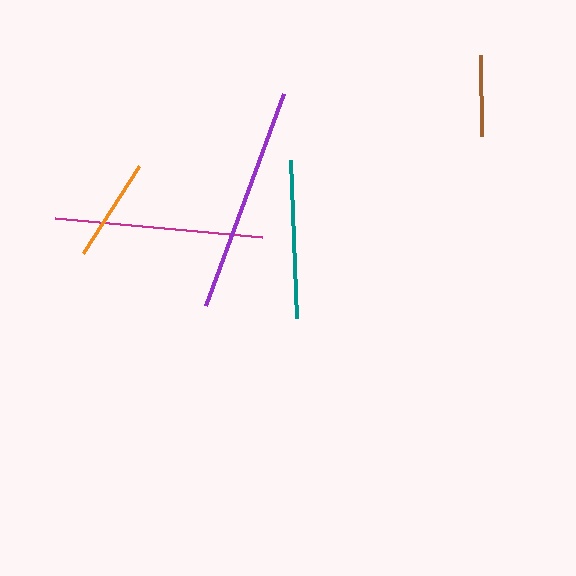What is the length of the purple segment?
The purple segment is approximately 226 pixels long.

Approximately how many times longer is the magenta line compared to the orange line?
The magenta line is approximately 2.0 times the length of the orange line.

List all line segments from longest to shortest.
From longest to shortest: purple, magenta, teal, orange, brown.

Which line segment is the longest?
The purple line is the longest at approximately 226 pixels.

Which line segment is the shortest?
The brown line is the shortest at approximately 81 pixels.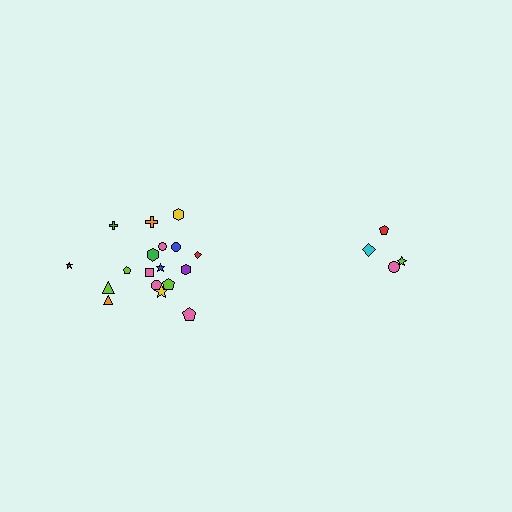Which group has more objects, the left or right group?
The left group.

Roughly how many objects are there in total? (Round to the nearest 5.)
Roughly 20 objects in total.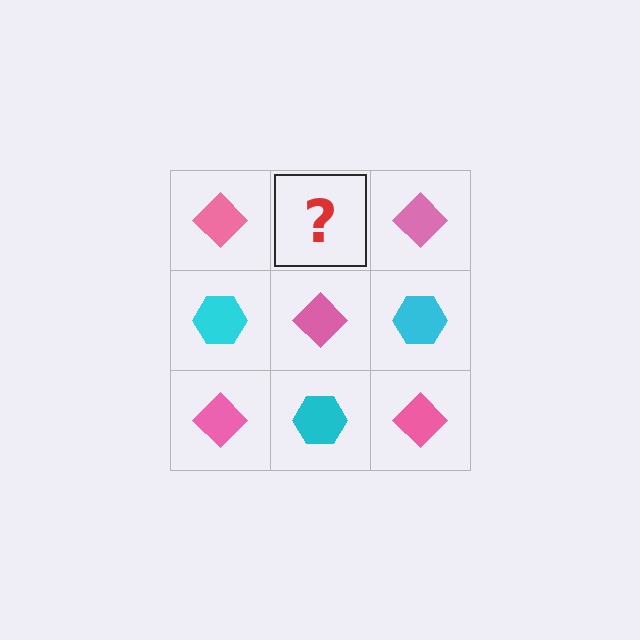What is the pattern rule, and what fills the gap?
The rule is that it alternates pink diamond and cyan hexagon in a checkerboard pattern. The gap should be filled with a cyan hexagon.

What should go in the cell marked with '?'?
The missing cell should contain a cyan hexagon.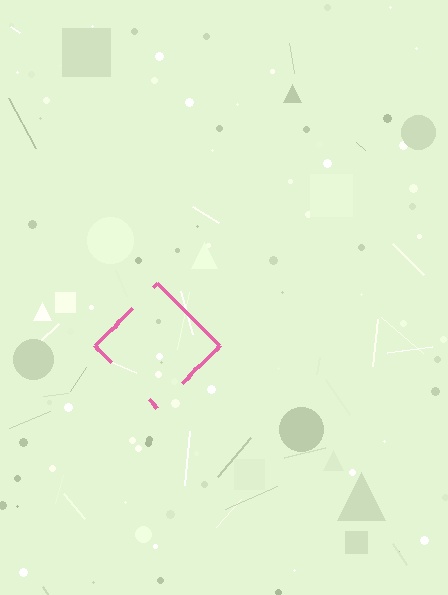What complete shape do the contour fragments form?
The contour fragments form a diamond.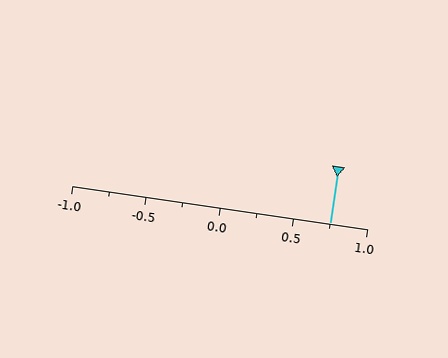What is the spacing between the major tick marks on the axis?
The major ticks are spaced 0.5 apart.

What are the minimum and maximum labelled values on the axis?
The axis runs from -1.0 to 1.0.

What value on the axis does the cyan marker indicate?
The marker indicates approximately 0.75.